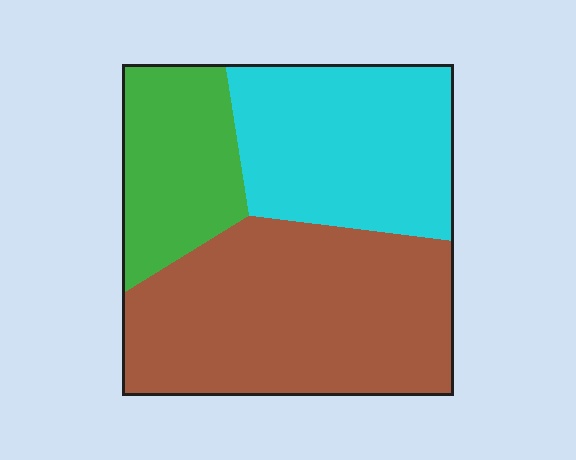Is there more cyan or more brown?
Brown.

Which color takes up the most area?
Brown, at roughly 45%.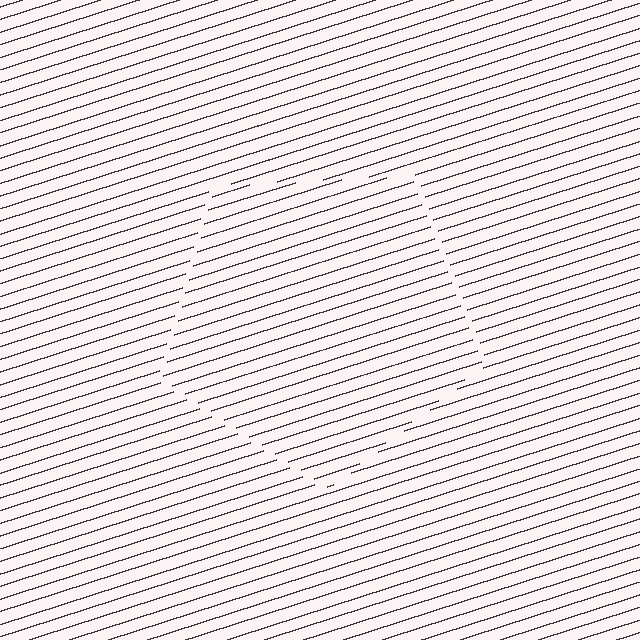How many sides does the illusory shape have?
5 sides — the line-ends trace a pentagon.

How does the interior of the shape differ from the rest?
The interior of the shape contains the same grating, shifted by half a period — the contour is defined by the phase discontinuity where line-ends from the inner and outer gratings abut.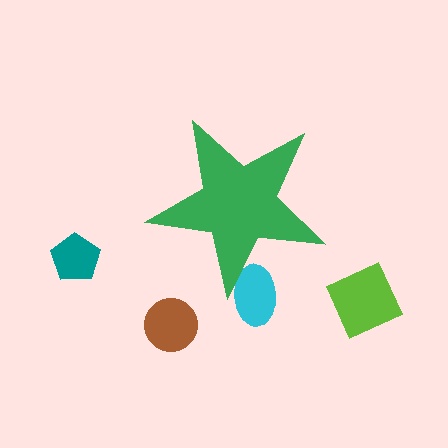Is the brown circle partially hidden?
No, the brown circle is fully visible.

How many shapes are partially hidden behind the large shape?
1 shape is partially hidden.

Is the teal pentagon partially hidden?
No, the teal pentagon is fully visible.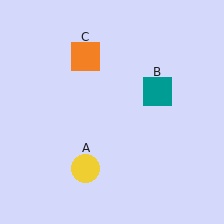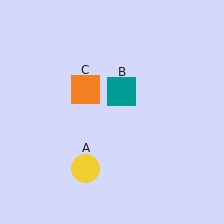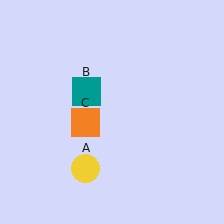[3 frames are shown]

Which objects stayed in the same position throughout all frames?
Yellow circle (object A) remained stationary.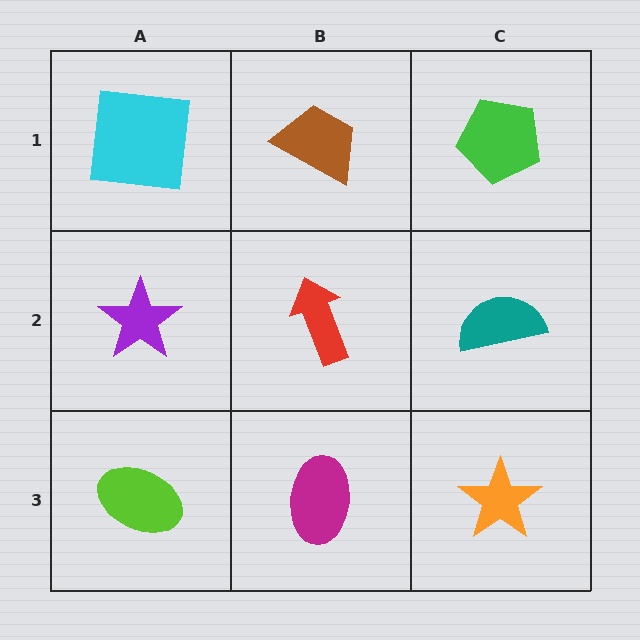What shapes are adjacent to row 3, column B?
A red arrow (row 2, column B), a lime ellipse (row 3, column A), an orange star (row 3, column C).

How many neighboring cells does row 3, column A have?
2.